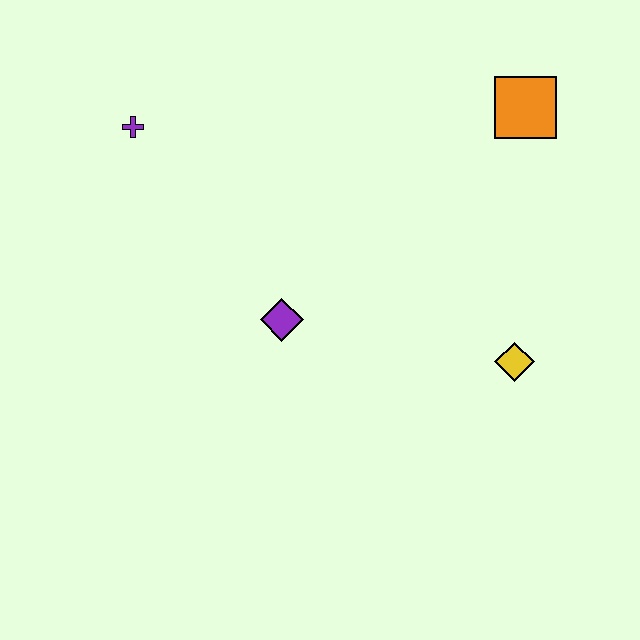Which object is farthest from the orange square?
The purple cross is farthest from the orange square.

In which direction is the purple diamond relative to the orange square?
The purple diamond is to the left of the orange square.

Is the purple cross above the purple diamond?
Yes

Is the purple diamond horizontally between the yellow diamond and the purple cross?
Yes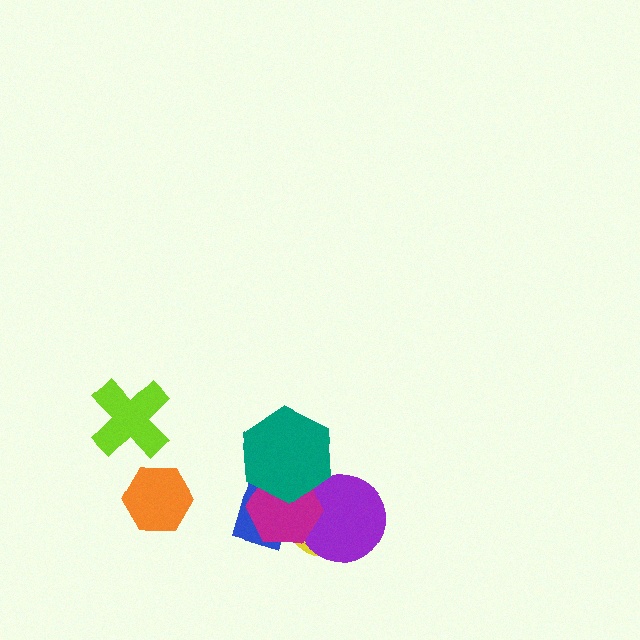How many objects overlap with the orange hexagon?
0 objects overlap with the orange hexagon.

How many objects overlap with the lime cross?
0 objects overlap with the lime cross.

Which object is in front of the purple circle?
The magenta hexagon is in front of the purple circle.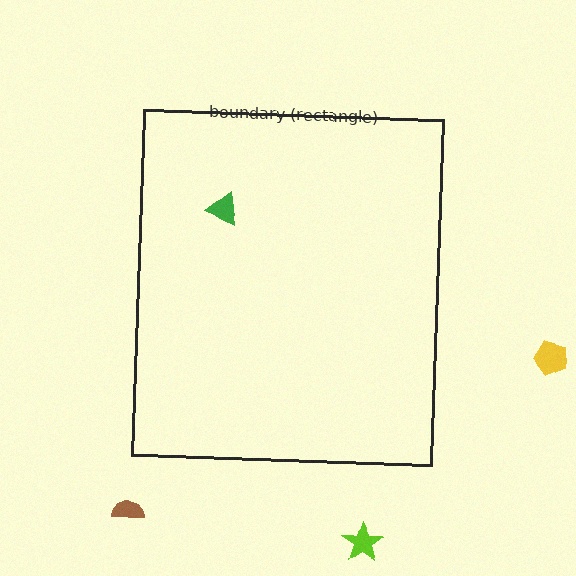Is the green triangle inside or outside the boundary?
Inside.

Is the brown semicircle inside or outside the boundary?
Outside.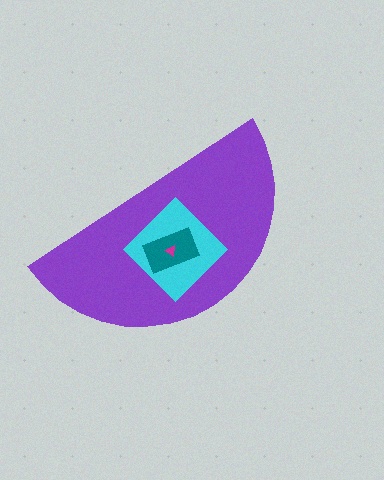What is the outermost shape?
The purple semicircle.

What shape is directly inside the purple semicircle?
The cyan diamond.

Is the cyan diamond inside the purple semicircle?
Yes.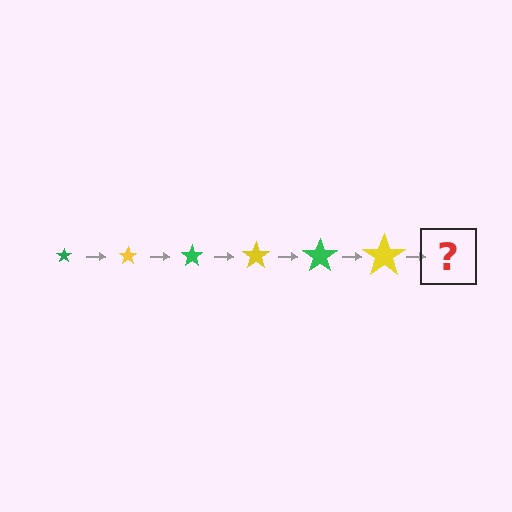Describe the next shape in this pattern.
It should be a green star, larger than the previous one.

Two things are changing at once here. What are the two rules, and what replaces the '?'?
The two rules are that the star grows larger each step and the color cycles through green and yellow. The '?' should be a green star, larger than the previous one.